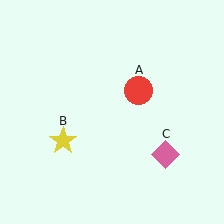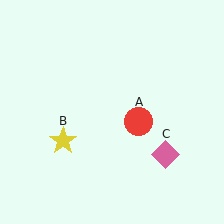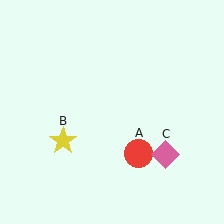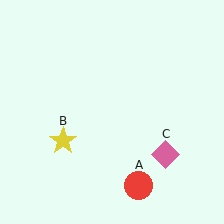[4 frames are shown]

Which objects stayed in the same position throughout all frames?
Yellow star (object B) and pink diamond (object C) remained stationary.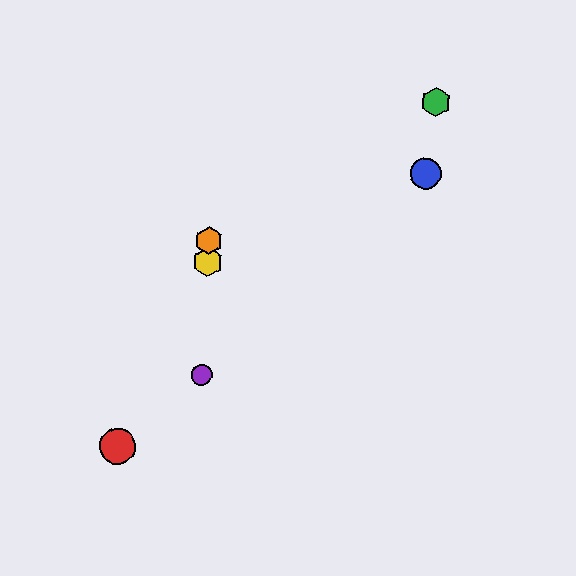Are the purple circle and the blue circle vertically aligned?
No, the purple circle is at x≈202 and the blue circle is at x≈426.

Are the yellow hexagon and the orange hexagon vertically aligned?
Yes, both are at x≈208.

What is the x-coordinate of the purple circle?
The purple circle is at x≈202.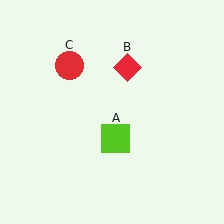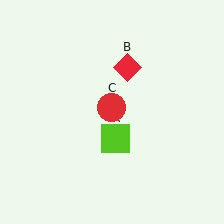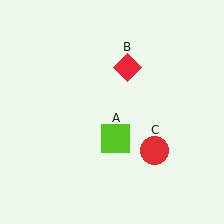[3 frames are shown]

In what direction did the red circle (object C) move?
The red circle (object C) moved down and to the right.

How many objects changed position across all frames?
1 object changed position: red circle (object C).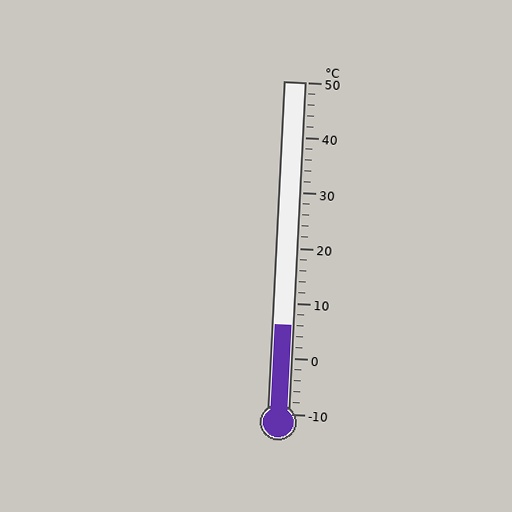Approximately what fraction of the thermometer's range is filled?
The thermometer is filled to approximately 25% of its range.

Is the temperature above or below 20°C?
The temperature is below 20°C.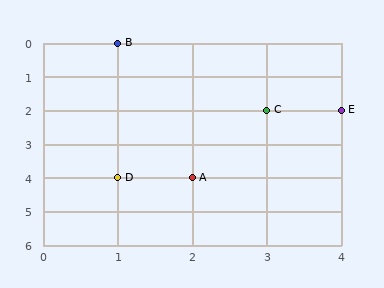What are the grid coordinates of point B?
Point B is at grid coordinates (1, 0).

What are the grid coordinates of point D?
Point D is at grid coordinates (1, 4).